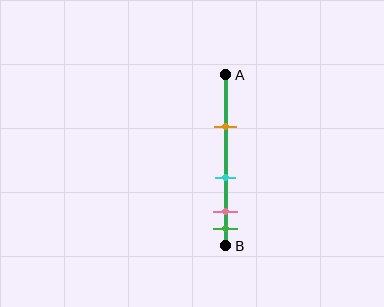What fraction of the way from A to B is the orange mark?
The orange mark is approximately 30% (0.3) of the way from A to B.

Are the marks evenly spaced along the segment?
No, the marks are not evenly spaced.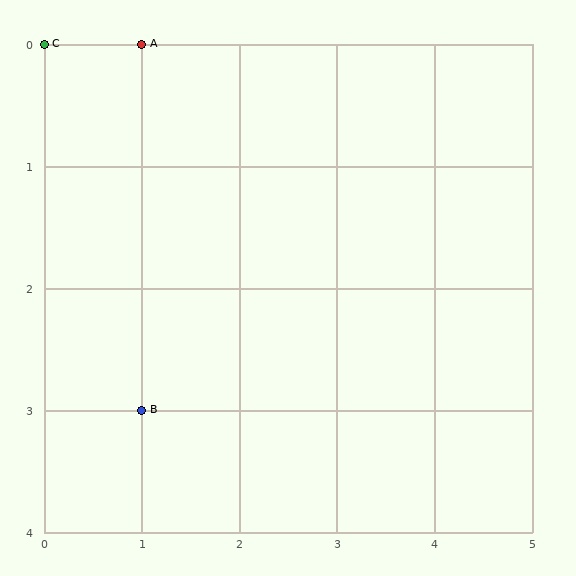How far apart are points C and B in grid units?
Points C and B are 1 column and 3 rows apart (about 3.2 grid units diagonally).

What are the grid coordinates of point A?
Point A is at grid coordinates (1, 0).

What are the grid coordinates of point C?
Point C is at grid coordinates (0, 0).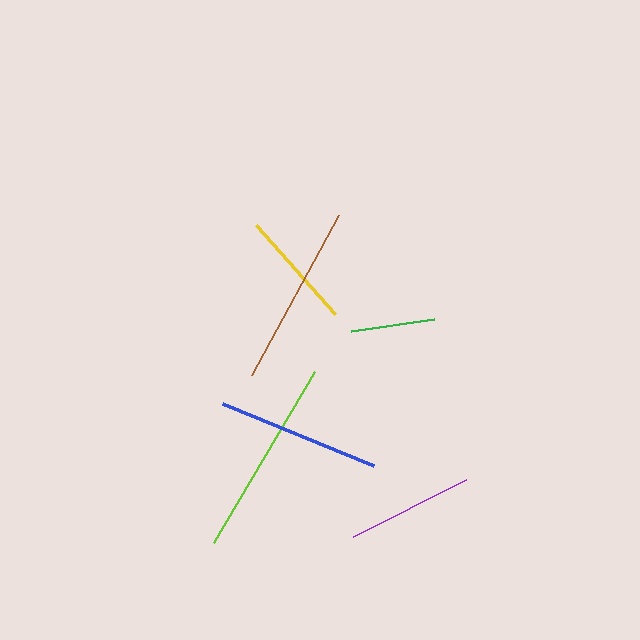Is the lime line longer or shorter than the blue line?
The lime line is longer than the blue line.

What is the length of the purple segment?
The purple segment is approximately 127 pixels long.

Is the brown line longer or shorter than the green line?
The brown line is longer than the green line.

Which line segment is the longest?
The lime line is the longest at approximately 199 pixels.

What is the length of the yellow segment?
The yellow segment is approximately 120 pixels long.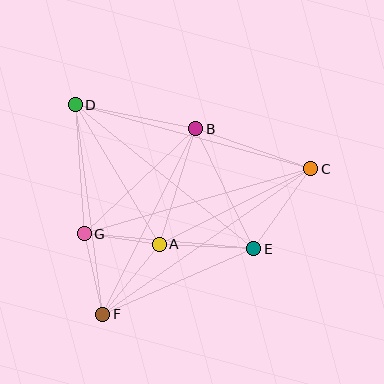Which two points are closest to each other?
Points A and G are closest to each other.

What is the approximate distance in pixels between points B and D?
The distance between B and D is approximately 123 pixels.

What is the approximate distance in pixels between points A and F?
The distance between A and F is approximately 90 pixels.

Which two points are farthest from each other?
Points C and F are farthest from each other.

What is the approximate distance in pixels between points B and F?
The distance between B and F is approximately 207 pixels.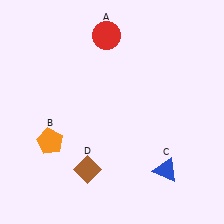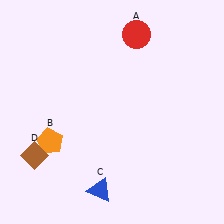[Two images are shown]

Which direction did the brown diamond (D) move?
The brown diamond (D) moved left.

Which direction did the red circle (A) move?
The red circle (A) moved right.